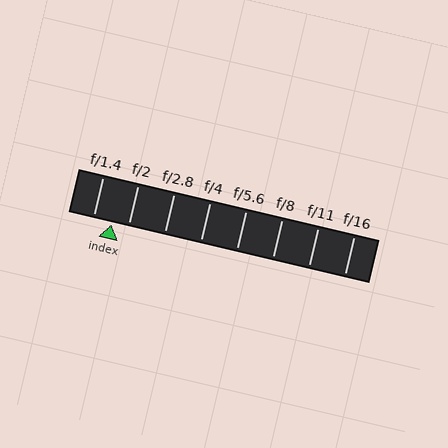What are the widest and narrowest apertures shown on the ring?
The widest aperture shown is f/1.4 and the narrowest is f/16.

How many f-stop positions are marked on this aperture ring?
There are 8 f-stop positions marked.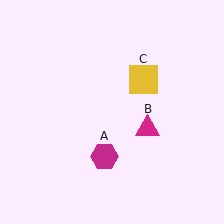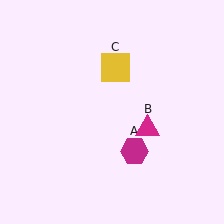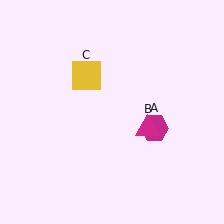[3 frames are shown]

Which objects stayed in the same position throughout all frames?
Magenta triangle (object B) remained stationary.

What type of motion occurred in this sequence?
The magenta hexagon (object A), yellow square (object C) rotated counterclockwise around the center of the scene.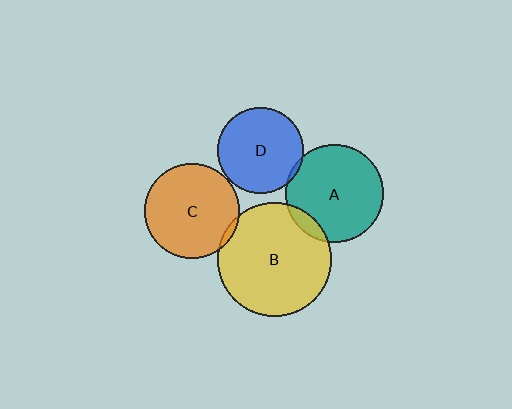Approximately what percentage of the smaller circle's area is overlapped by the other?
Approximately 5%.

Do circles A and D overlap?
Yes.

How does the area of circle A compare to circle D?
Approximately 1.3 times.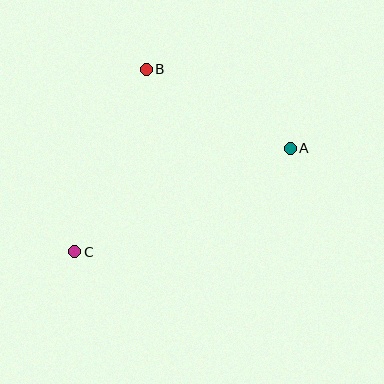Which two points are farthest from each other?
Points A and C are farthest from each other.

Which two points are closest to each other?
Points A and B are closest to each other.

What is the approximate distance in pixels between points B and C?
The distance between B and C is approximately 196 pixels.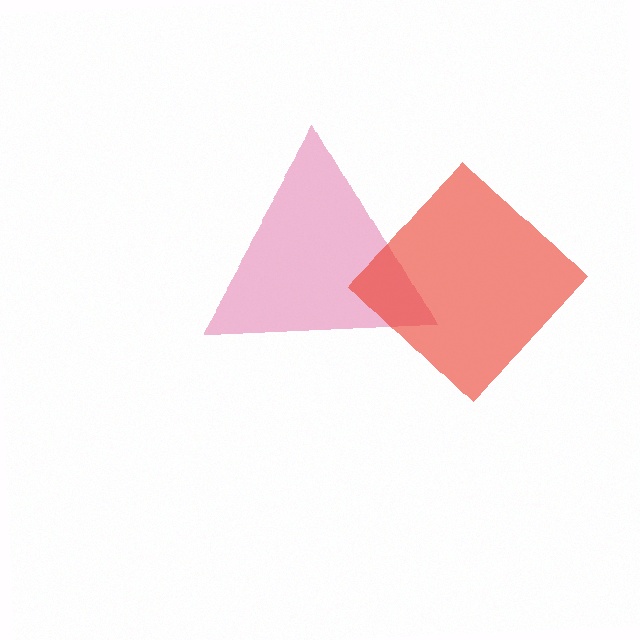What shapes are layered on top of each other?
The layered shapes are: a pink triangle, a red diamond.